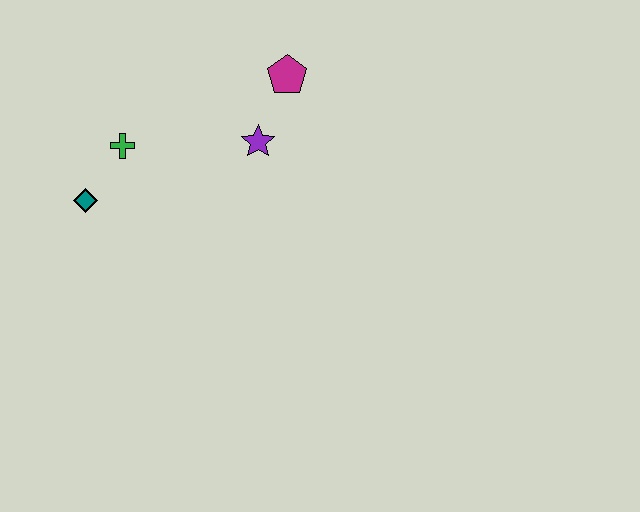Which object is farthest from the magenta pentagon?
The teal diamond is farthest from the magenta pentagon.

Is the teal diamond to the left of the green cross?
Yes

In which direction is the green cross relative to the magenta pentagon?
The green cross is to the left of the magenta pentagon.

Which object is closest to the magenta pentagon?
The purple star is closest to the magenta pentagon.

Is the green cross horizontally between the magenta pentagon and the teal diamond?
Yes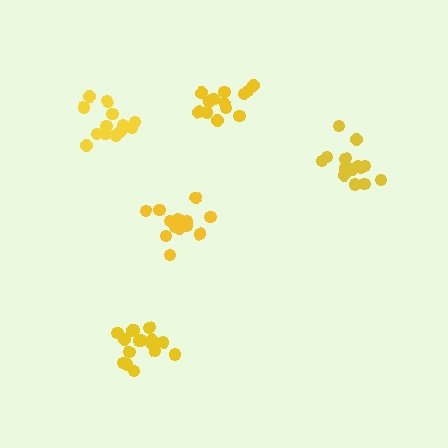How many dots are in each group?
Group 1: 17 dots, Group 2: 14 dots, Group 3: 13 dots, Group 4: 13 dots, Group 5: 15 dots (72 total).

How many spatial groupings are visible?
There are 5 spatial groupings.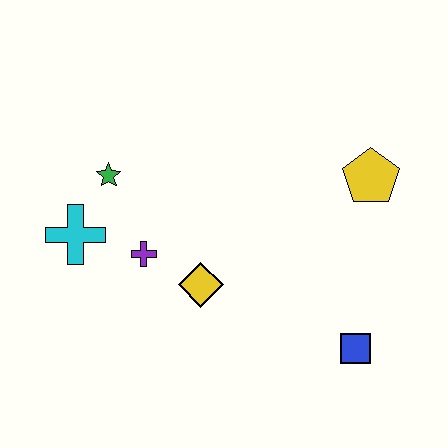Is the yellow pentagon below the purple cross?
No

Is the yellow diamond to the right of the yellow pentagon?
No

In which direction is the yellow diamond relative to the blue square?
The yellow diamond is to the left of the blue square.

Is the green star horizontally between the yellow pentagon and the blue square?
No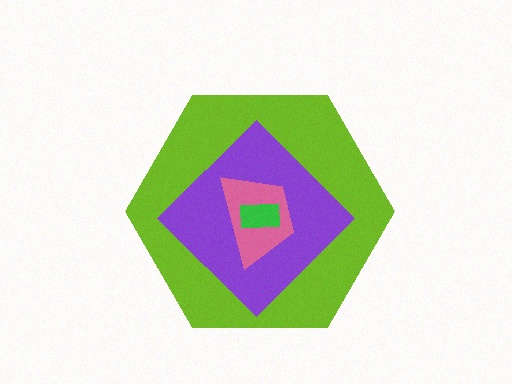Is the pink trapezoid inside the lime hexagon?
Yes.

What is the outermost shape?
The lime hexagon.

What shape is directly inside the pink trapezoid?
The green rectangle.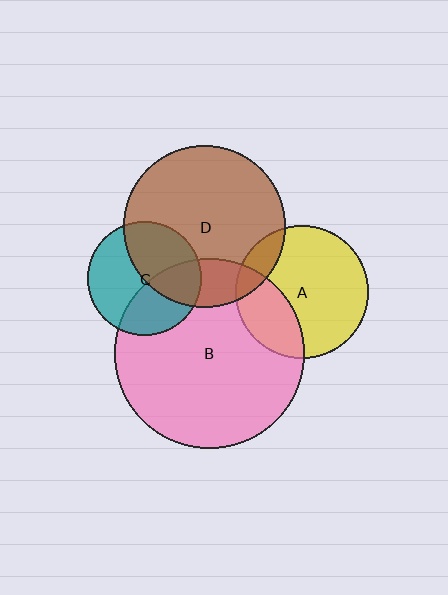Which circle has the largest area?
Circle B (pink).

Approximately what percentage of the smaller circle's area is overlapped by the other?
Approximately 40%.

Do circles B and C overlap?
Yes.